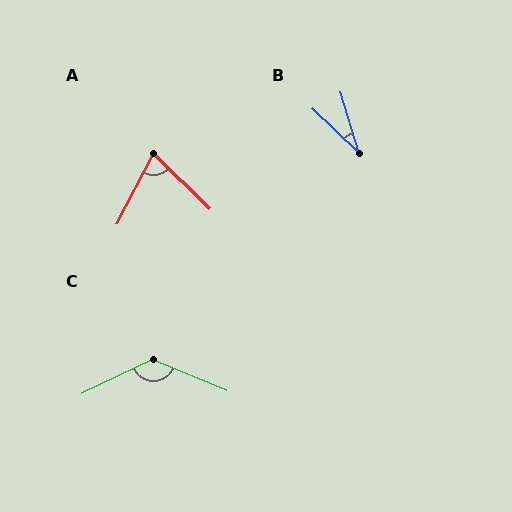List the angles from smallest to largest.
B (29°), A (73°), C (132°).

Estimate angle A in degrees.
Approximately 73 degrees.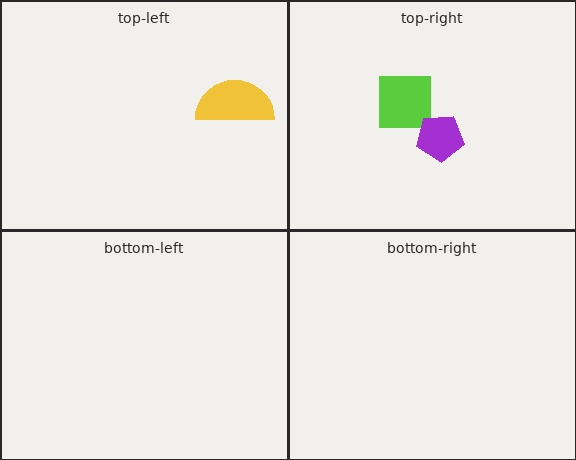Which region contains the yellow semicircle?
The top-left region.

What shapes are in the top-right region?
The lime square, the purple pentagon.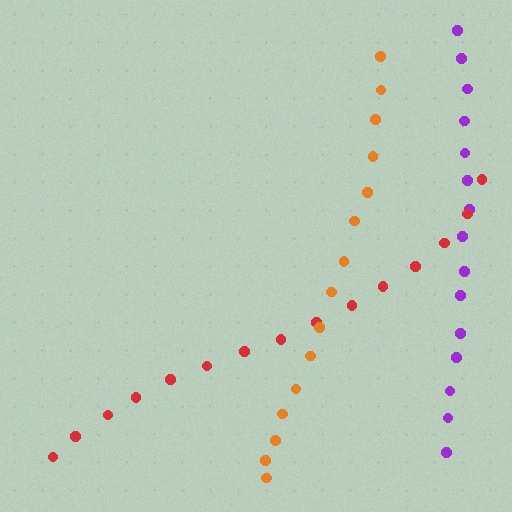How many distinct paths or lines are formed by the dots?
There are 3 distinct paths.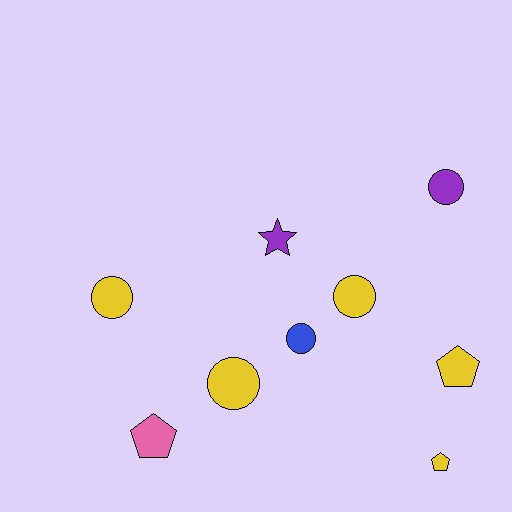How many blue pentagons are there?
There are no blue pentagons.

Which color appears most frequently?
Yellow, with 5 objects.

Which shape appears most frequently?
Circle, with 5 objects.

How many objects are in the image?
There are 9 objects.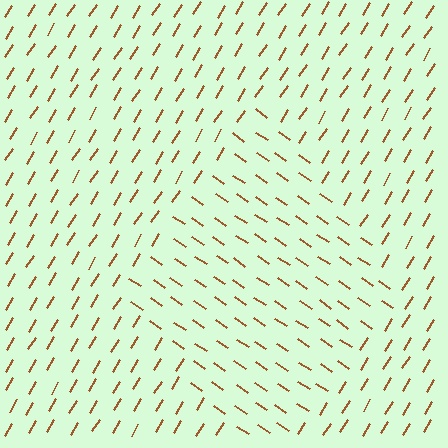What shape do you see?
I see a diamond.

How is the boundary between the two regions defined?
The boundary is defined purely by a change in line orientation (approximately 87 degrees difference). All lines are the same color and thickness.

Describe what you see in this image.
The image is filled with small brown line segments. A diamond region in the image has lines oriented differently from the surrounding lines, creating a visible texture boundary.